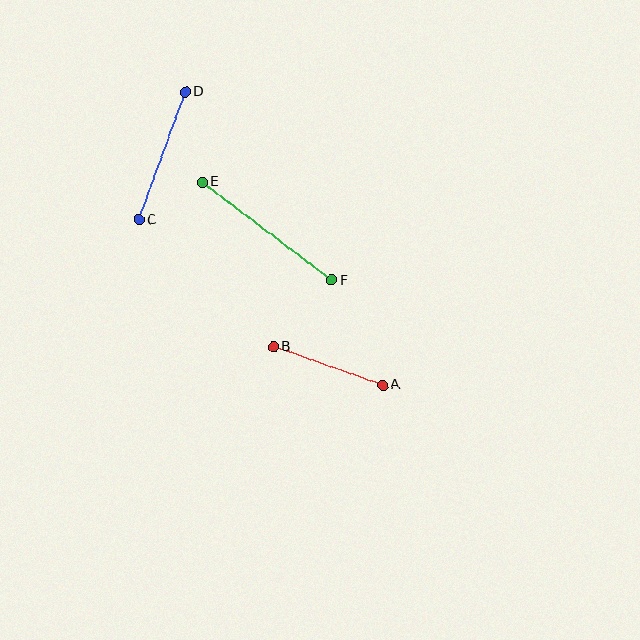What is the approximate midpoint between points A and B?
The midpoint is at approximately (328, 366) pixels.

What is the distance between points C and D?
The distance is approximately 136 pixels.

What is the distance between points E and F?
The distance is approximately 162 pixels.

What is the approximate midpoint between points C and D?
The midpoint is at approximately (162, 156) pixels.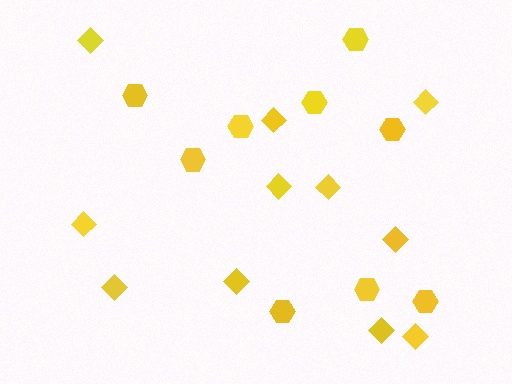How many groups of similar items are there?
There are 2 groups: one group of diamonds (11) and one group of hexagons (9).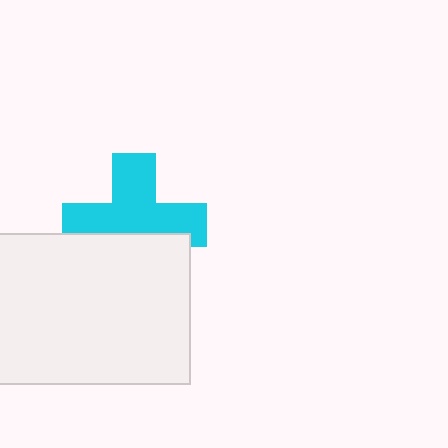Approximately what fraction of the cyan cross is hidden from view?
Roughly 37% of the cyan cross is hidden behind the white rectangle.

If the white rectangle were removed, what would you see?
You would see the complete cyan cross.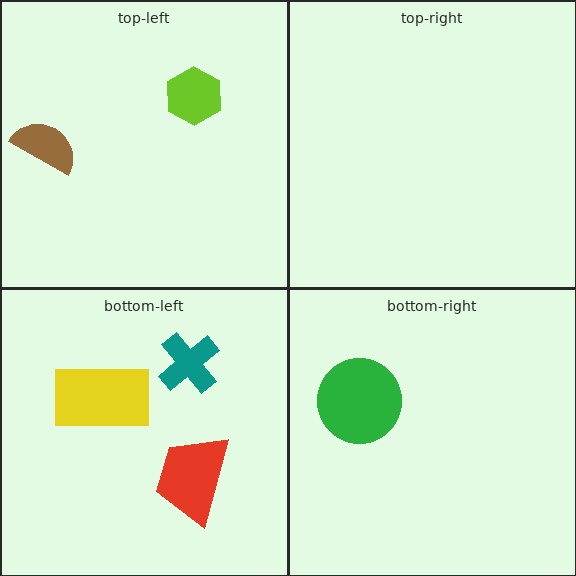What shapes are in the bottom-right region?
The green circle.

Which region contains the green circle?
The bottom-right region.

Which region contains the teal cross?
The bottom-left region.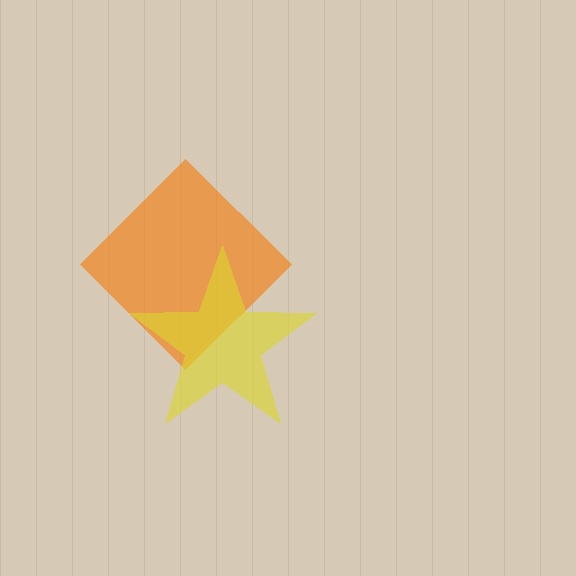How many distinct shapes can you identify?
There are 2 distinct shapes: an orange diamond, a yellow star.